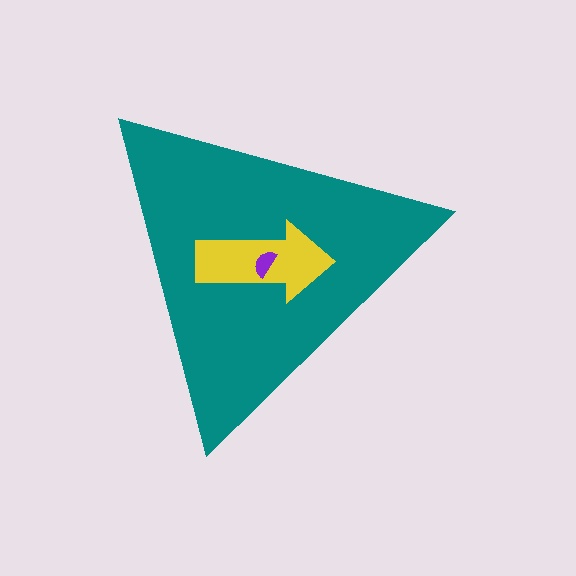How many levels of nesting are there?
3.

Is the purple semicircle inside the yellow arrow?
Yes.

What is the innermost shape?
The purple semicircle.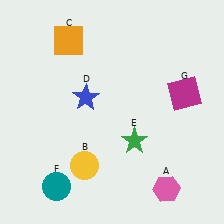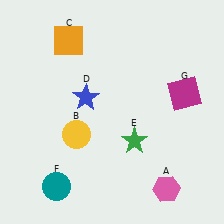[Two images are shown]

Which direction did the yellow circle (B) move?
The yellow circle (B) moved up.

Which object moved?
The yellow circle (B) moved up.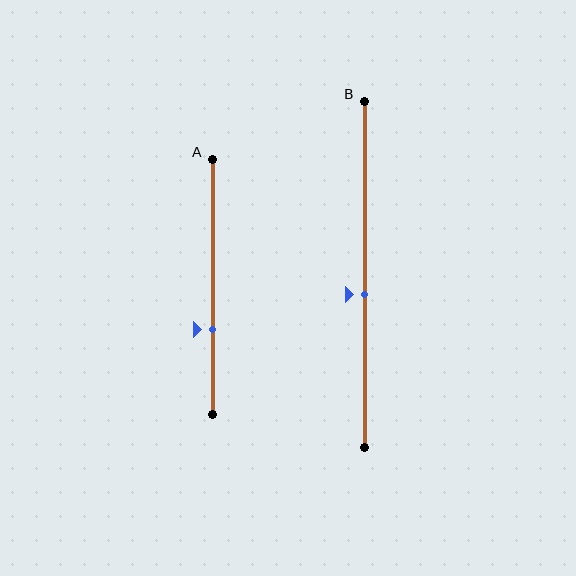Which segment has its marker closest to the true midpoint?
Segment B has its marker closest to the true midpoint.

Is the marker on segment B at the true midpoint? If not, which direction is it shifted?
No, the marker on segment B is shifted downward by about 6% of the segment length.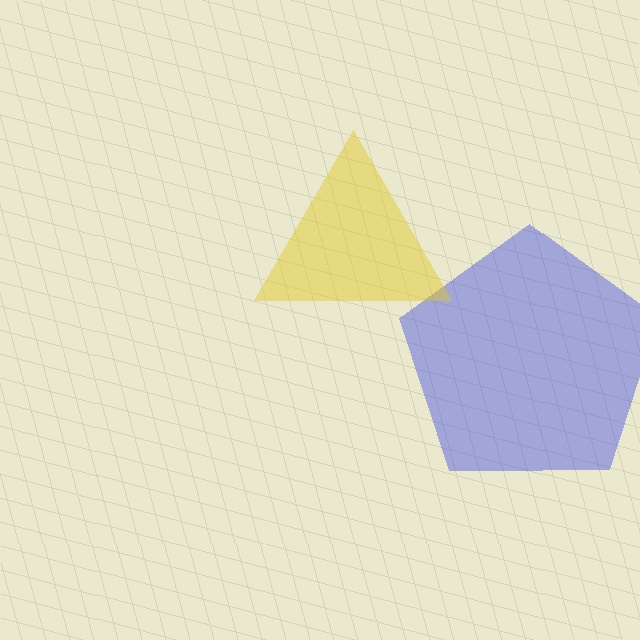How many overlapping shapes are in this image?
There are 2 overlapping shapes in the image.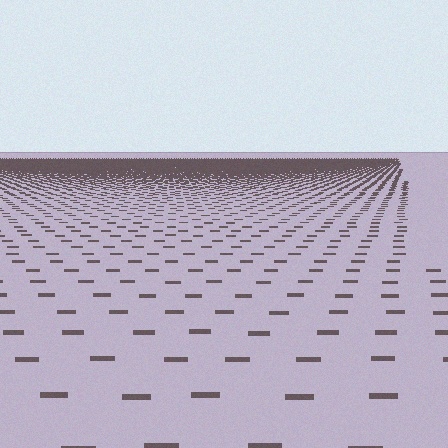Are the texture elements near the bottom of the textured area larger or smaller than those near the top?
Larger. Near the bottom, elements are closer to the viewer and appear at a bigger on-screen size.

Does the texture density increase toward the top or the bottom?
Density increases toward the top.